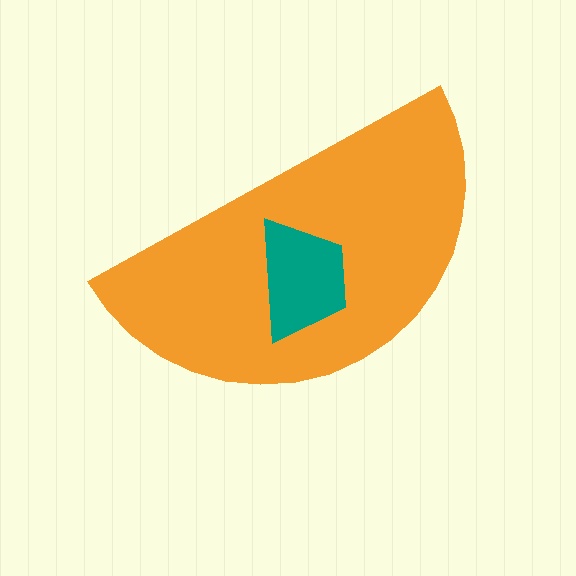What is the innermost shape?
The teal trapezoid.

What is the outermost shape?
The orange semicircle.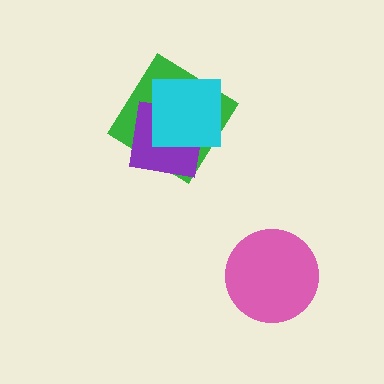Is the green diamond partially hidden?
Yes, it is partially covered by another shape.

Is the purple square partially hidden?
Yes, it is partially covered by another shape.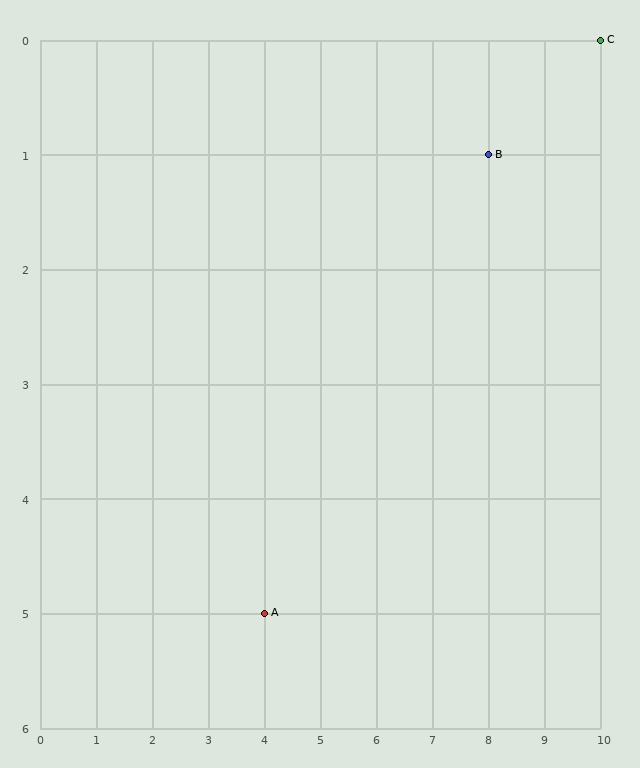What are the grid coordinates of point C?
Point C is at grid coordinates (10, 0).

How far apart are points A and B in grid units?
Points A and B are 4 columns and 4 rows apart (about 5.7 grid units diagonally).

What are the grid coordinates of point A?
Point A is at grid coordinates (4, 5).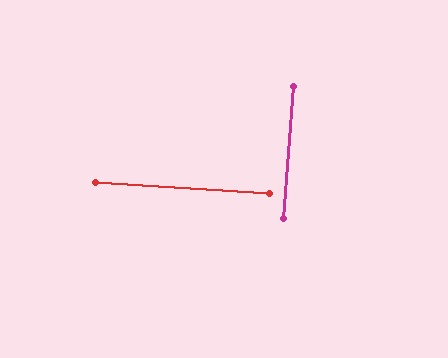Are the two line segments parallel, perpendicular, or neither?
Perpendicular — they meet at approximately 89°.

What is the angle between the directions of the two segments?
Approximately 89 degrees.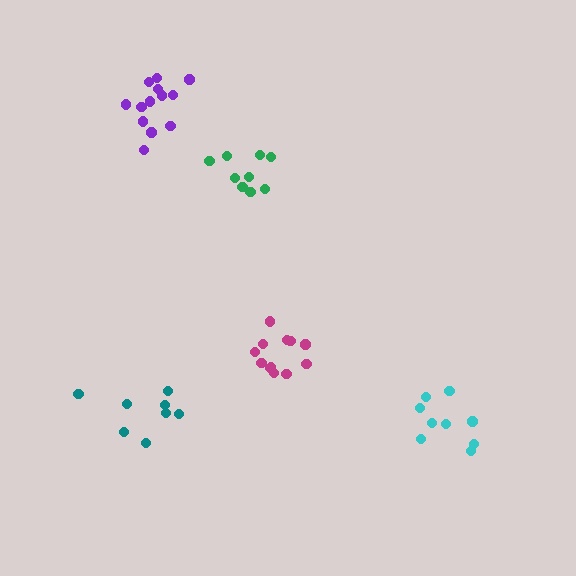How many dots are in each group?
Group 1: 12 dots, Group 2: 13 dots, Group 3: 9 dots, Group 4: 9 dots, Group 5: 8 dots (51 total).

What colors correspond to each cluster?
The clusters are colored: magenta, purple, green, cyan, teal.